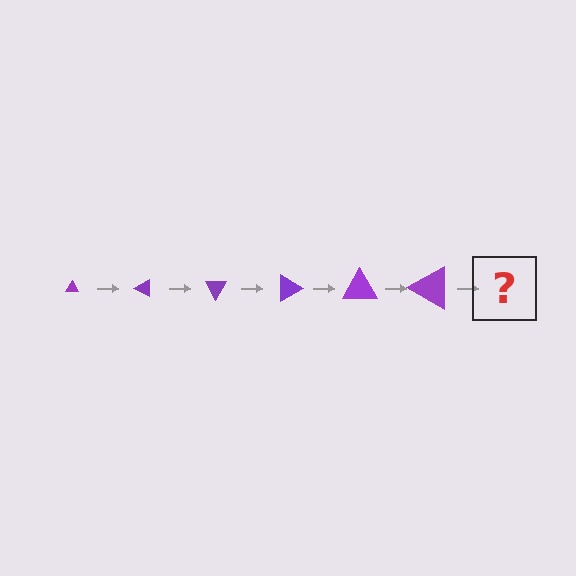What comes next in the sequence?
The next element should be a triangle, larger than the previous one and rotated 180 degrees from the start.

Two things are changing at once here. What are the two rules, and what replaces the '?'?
The two rules are that the triangle grows larger each step and it rotates 30 degrees each step. The '?' should be a triangle, larger than the previous one and rotated 180 degrees from the start.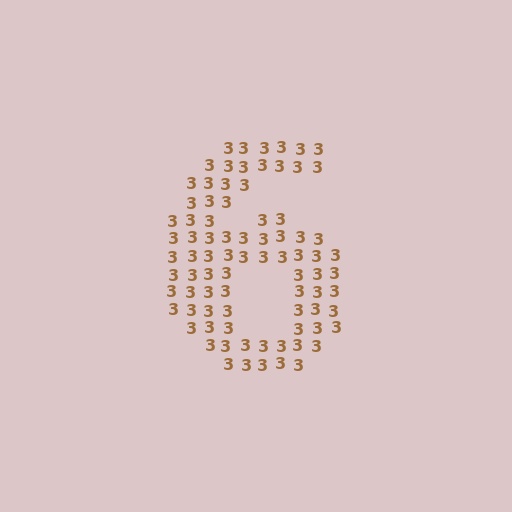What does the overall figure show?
The overall figure shows the digit 6.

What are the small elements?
The small elements are digit 3's.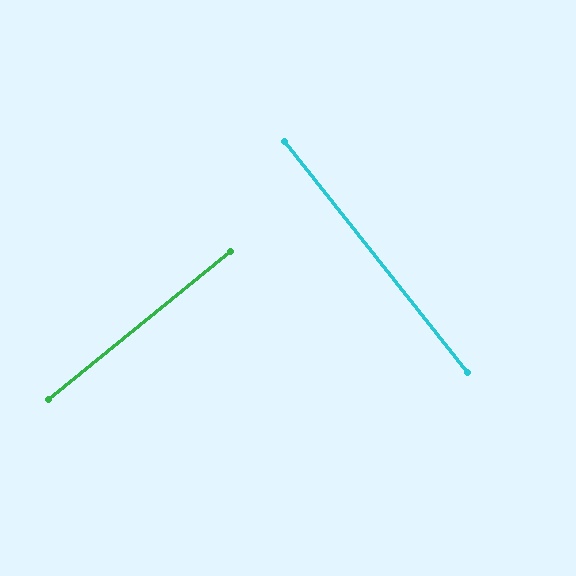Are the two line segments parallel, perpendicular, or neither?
Perpendicular — they meet at approximately 89°.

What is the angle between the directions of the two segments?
Approximately 89 degrees.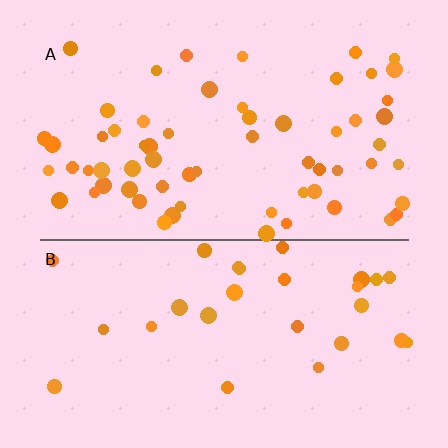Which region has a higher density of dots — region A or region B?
A (the top).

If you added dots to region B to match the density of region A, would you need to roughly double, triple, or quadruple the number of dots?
Approximately double.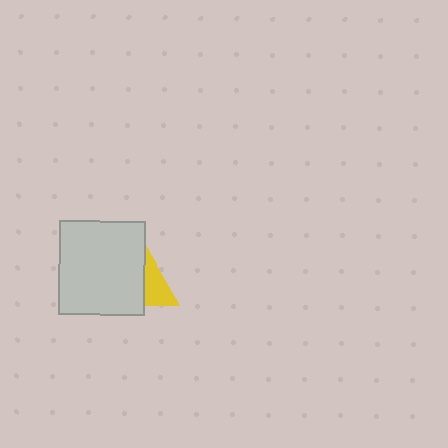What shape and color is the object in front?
The object in front is a light gray rectangle.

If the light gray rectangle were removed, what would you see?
You would see the complete yellow triangle.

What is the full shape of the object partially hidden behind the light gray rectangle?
The partially hidden object is a yellow triangle.